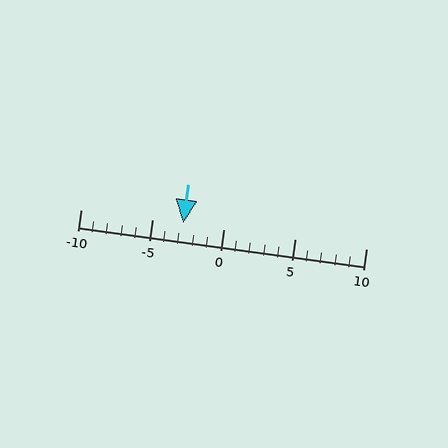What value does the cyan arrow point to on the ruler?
The cyan arrow points to approximately -3.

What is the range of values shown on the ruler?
The ruler shows values from -10 to 10.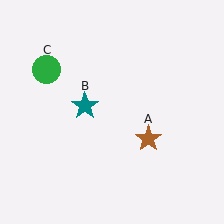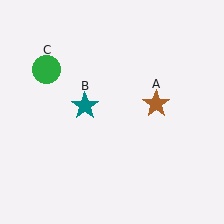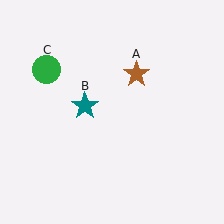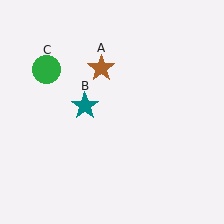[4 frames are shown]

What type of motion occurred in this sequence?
The brown star (object A) rotated counterclockwise around the center of the scene.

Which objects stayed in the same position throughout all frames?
Teal star (object B) and green circle (object C) remained stationary.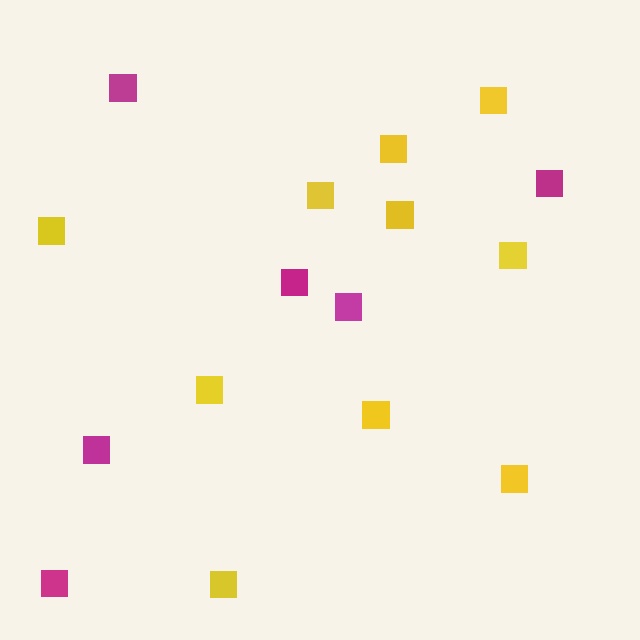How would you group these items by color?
There are 2 groups: one group of magenta squares (6) and one group of yellow squares (10).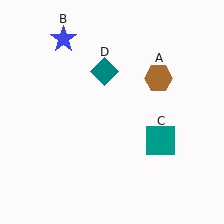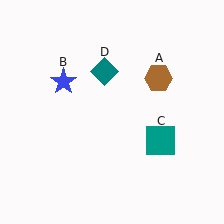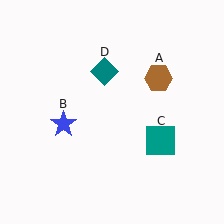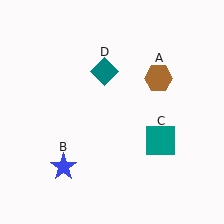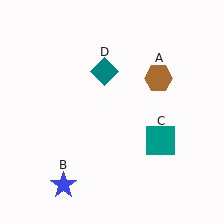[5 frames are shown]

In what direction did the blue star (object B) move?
The blue star (object B) moved down.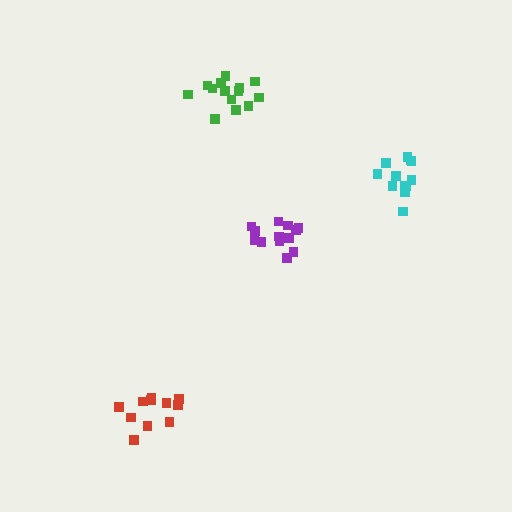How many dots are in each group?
Group 1: 12 dots, Group 2: 13 dots, Group 3: 11 dots, Group 4: 14 dots (50 total).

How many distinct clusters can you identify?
There are 4 distinct clusters.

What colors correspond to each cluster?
The clusters are colored: cyan, purple, red, green.